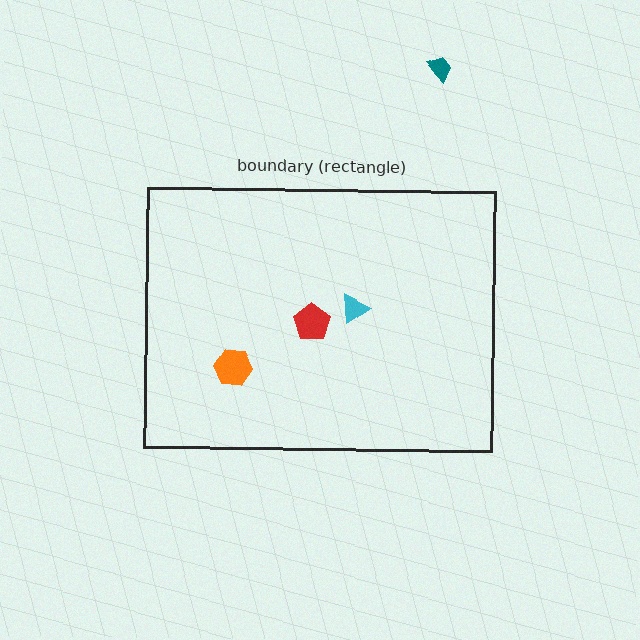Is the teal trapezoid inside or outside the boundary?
Outside.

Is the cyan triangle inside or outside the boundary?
Inside.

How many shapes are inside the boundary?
3 inside, 1 outside.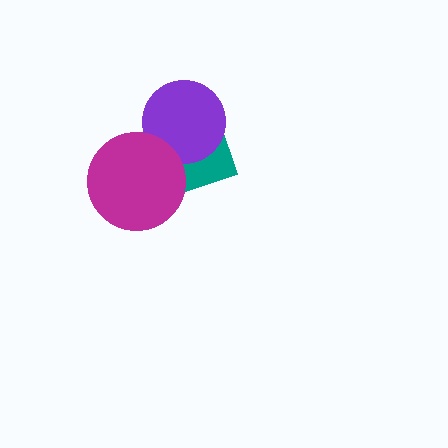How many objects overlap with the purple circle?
2 objects overlap with the purple circle.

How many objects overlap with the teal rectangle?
2 objects overlap with the teal rectangle.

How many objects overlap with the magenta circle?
2 objects overlap with the magenta circle.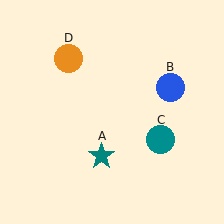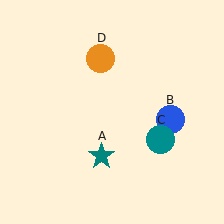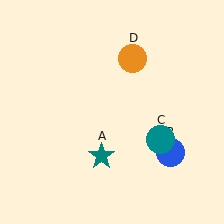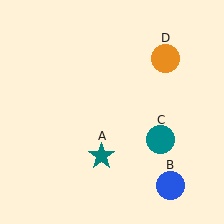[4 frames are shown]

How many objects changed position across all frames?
2 objects changed position: blue circle (object B), orange circle (object D).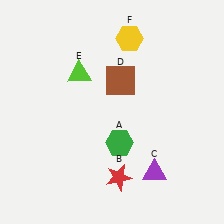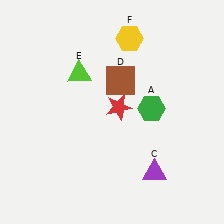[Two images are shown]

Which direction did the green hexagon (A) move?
The green hexagon (A) moved up.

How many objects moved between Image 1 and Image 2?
2 objects moved between the two images.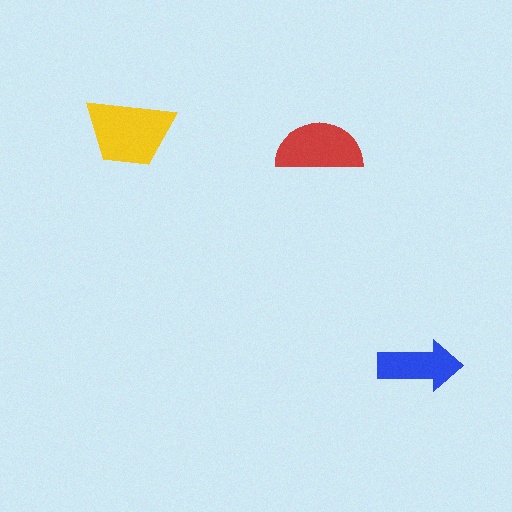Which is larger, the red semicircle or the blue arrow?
The red semicircle.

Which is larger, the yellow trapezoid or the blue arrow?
The yellow trapezoid.